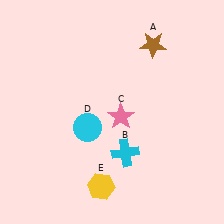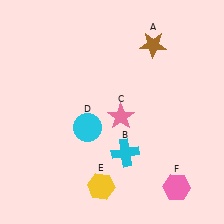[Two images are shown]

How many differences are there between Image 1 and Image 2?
There is 1 difference between the two images.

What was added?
A pink hexagon (F) was added in Image 2.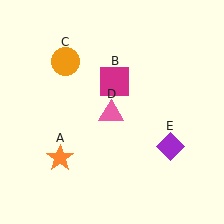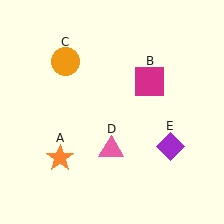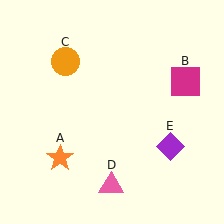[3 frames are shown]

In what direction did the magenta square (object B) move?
The magenta square (object B) moved right.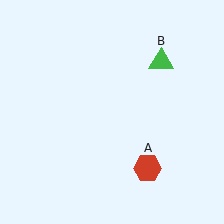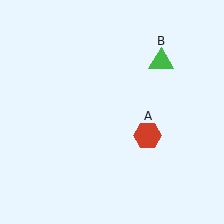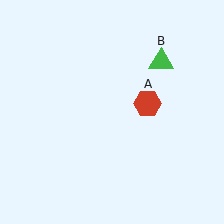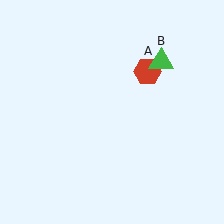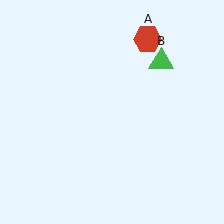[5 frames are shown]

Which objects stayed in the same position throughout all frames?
Green triangle (object B) remained stationary.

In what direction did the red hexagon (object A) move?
The red hexagon (object A) moved up.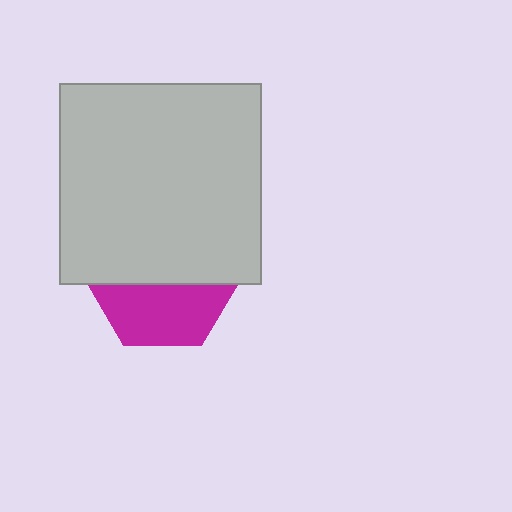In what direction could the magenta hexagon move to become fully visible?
The magenta hexagon could move down. That would shift it out from behind the light gray square entirely.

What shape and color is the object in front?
The object in front is a light gray square.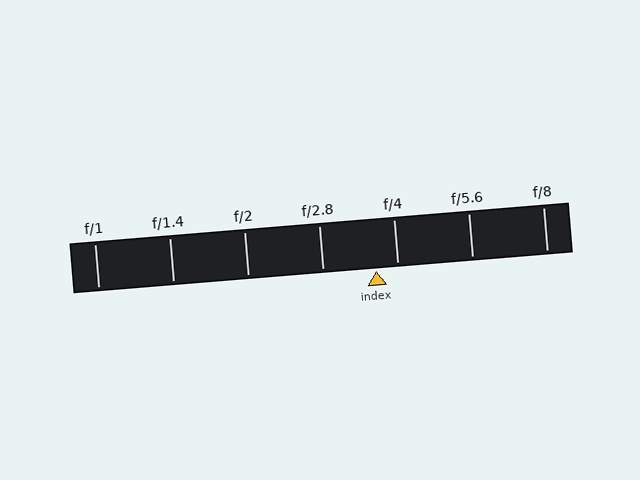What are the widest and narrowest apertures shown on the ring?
The widest aperture shown is f/1 and the narrowest is f/8.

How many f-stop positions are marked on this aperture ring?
There are 7 f-stop positions marked.